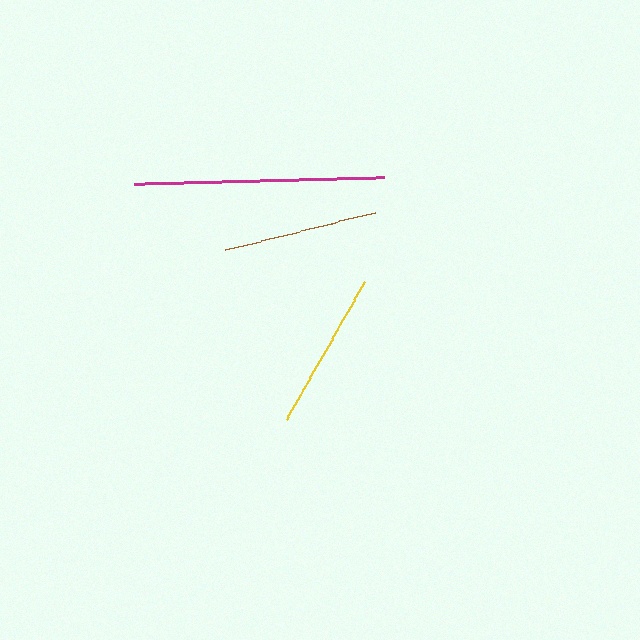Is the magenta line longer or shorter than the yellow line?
The magenta line is longer than the yellow line.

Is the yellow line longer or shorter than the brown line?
The yellow line is longer than the brown line.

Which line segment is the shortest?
The brown line is the shortest at approximately 155 pixels.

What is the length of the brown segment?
The brown segment is approximately 155 pixels long.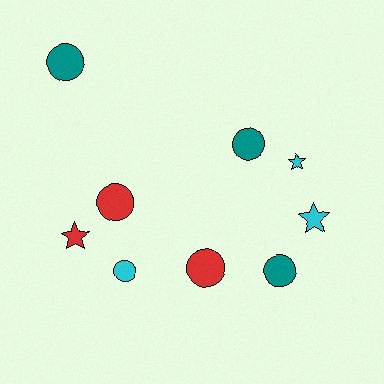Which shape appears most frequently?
Circle, with 6 objects.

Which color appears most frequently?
Cyan, with 3 objects.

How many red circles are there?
There are 2 red circles.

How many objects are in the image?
There are 9 objects.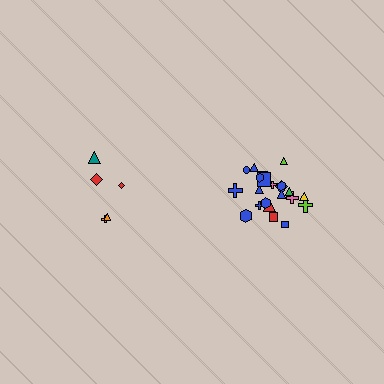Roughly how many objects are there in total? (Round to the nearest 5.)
Roughly 25 objects in total.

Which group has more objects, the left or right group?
The right group.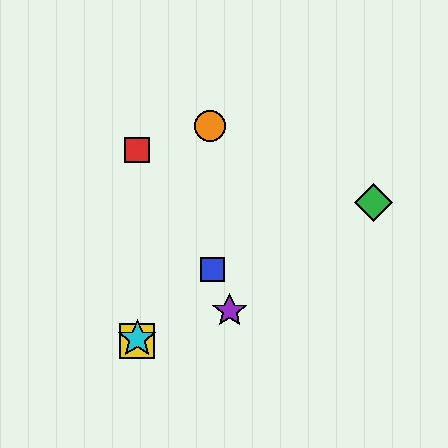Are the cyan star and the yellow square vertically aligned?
Yes, both are at x≈137.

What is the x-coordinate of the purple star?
The purple star is at x≈230.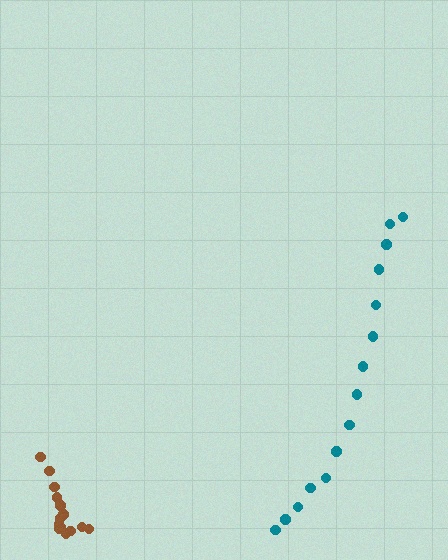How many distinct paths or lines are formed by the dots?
There are 2 distinct paths.